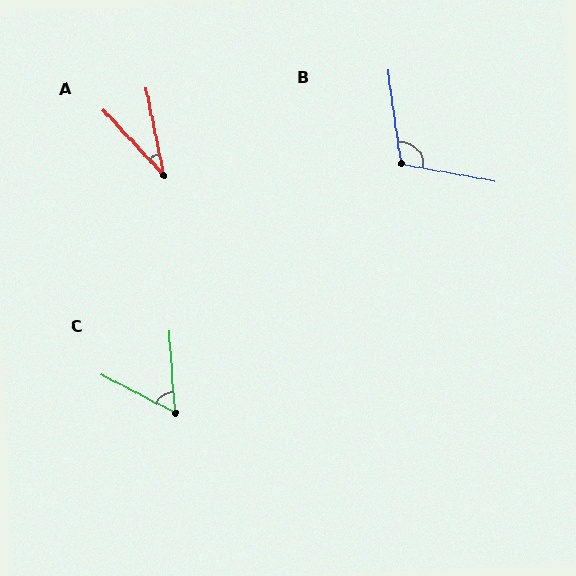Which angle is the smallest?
A, at approximately 31 degrees.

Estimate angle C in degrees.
Approximately 59 degrees.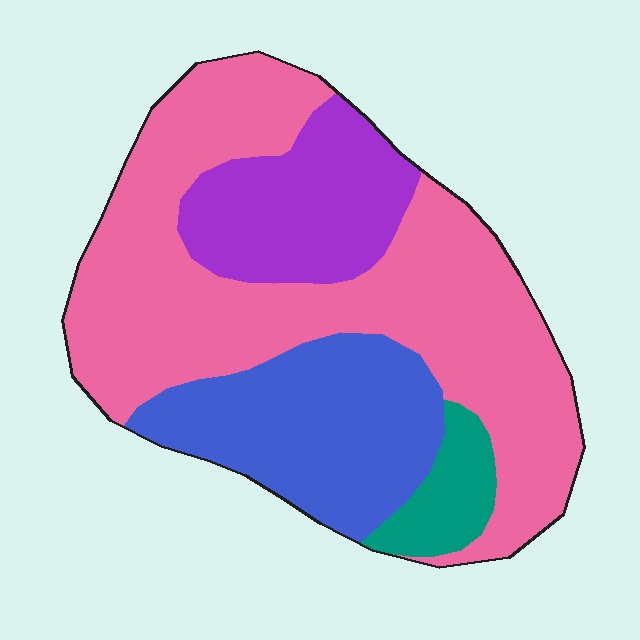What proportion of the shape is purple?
Purple covers around 15% of the shape.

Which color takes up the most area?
Pink, at roughly 55%.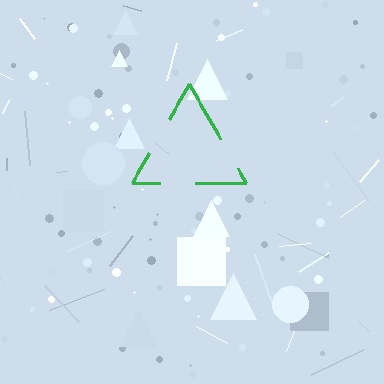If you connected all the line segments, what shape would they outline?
They would outline a triangle.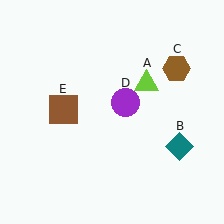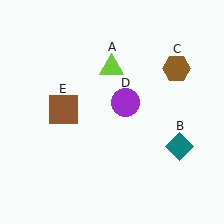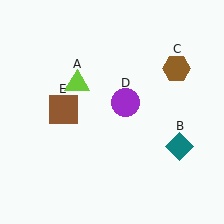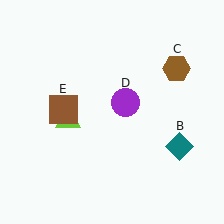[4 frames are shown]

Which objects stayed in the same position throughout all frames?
Teal diamond (object B) and brown hexagon (object C) and purple circle (object D) and brown square (object E) remained stationary.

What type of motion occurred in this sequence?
The lime triangle (object A) rotated counterclockwise around the center of the scene.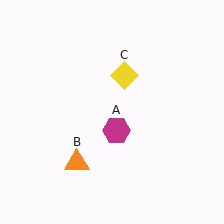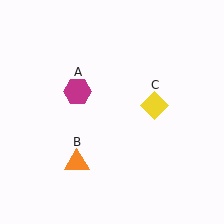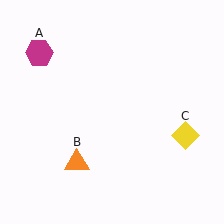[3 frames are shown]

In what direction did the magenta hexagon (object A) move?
The magenta hexagon (object A) moved up and to the left.